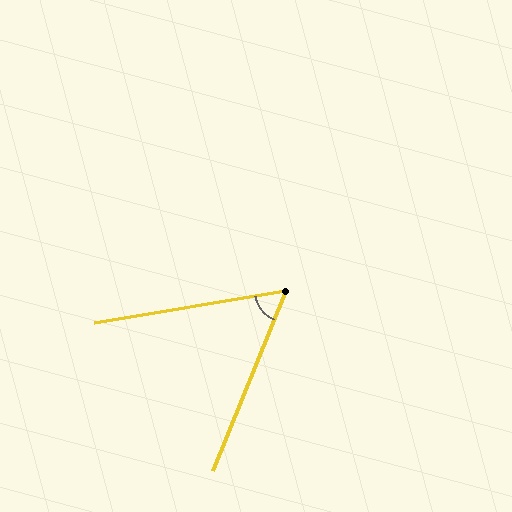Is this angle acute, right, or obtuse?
It is acute.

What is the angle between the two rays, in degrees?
Approximately 58 degrees.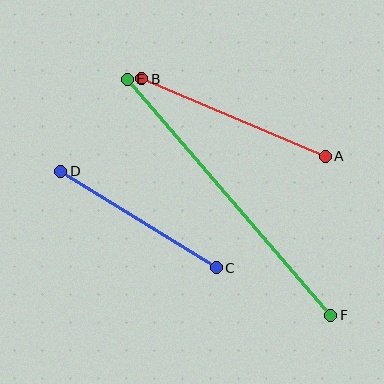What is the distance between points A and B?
The distance is approximately 199 pixels.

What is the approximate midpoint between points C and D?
The midpoint is at approximately (138, 219) pixels.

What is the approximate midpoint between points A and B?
The midpoint is at approximately (233, 118) pixels.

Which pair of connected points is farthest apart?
Points E and F are farthest apart.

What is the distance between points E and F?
The distance is approximately 311 pixels.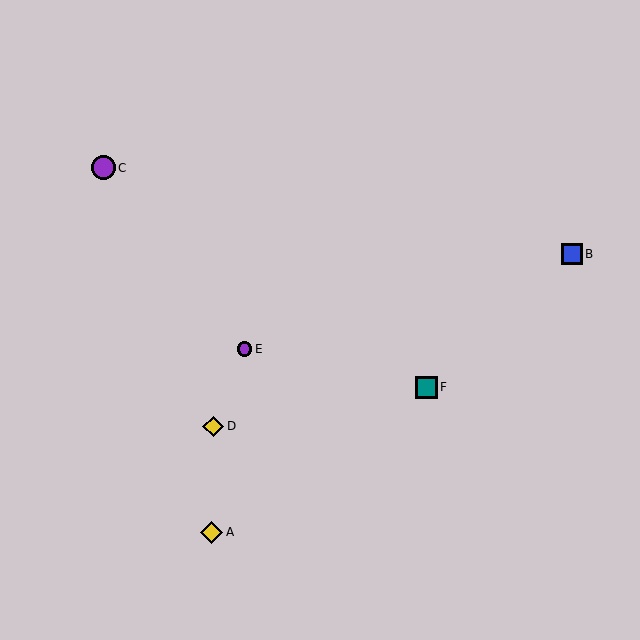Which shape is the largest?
The purple circle (labeled C) is the largest.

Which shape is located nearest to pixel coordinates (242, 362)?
The purple circle (labeled E) at (245, 349) is nearest to that location.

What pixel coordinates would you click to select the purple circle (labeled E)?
Click at (245, 349) to select the purple circle E.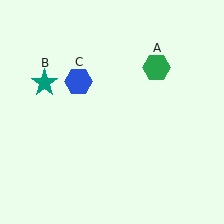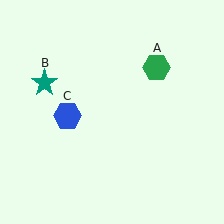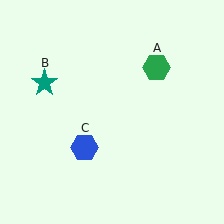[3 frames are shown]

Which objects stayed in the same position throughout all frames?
Green hexagon (object A) and teal star (object B) remained stationary.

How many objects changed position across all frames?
1 object changed position: blue hexagon (object C).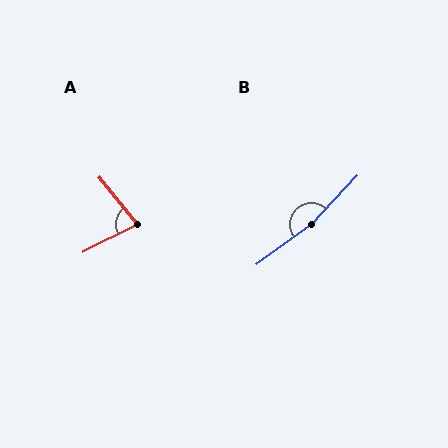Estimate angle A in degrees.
Approximately 78 degrees.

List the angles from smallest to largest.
A (78°), B (169°).